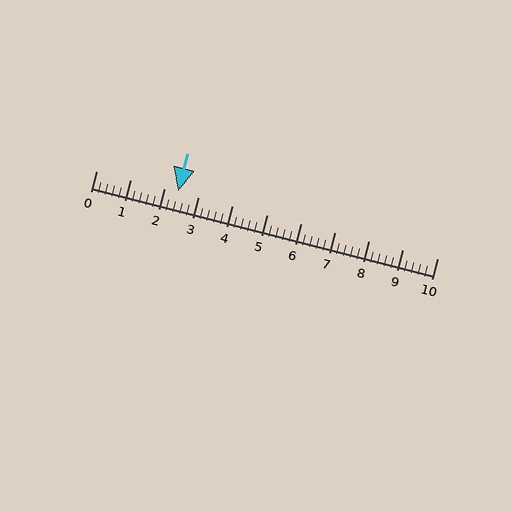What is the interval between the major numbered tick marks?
The major tick marks are spaced 1 units apart.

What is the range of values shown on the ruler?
The ruler shows values from 0 to 10.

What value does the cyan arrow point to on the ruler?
The cyan arrow points to approximately 2.4.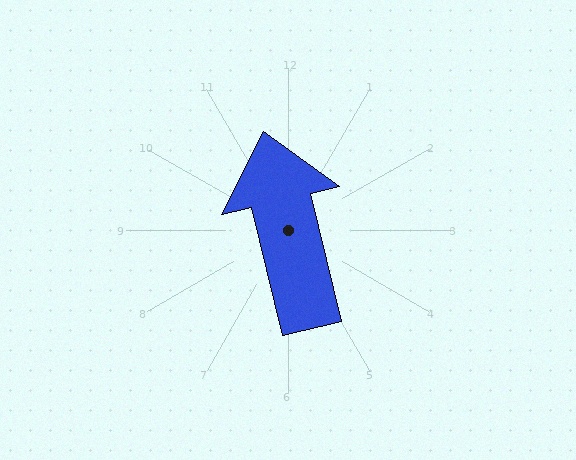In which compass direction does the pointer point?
North.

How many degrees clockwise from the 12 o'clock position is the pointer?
Approximately 346 degrees.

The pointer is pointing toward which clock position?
Roughly 12 o'clock.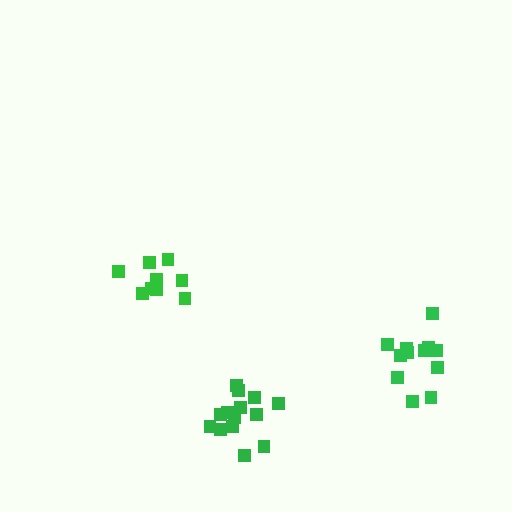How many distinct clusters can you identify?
There are 3 distinct clusters.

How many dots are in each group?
Group 1: 9 dots, Group 2: 14 dots, Group 3: 12 dots (35 total).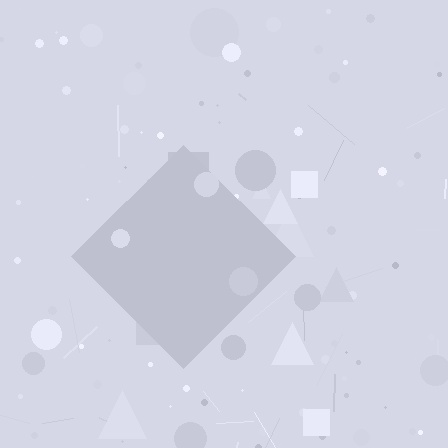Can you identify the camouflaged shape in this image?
The camouflaged shape is a diamond.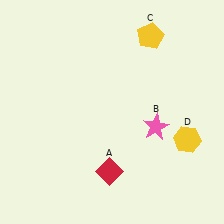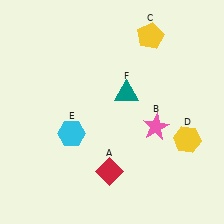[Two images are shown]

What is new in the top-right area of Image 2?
A teal triangle (F) was added in the top-right area of Image 2.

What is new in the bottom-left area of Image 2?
A cyan hexagon (E) was added in the bottom-left area of Image 2.